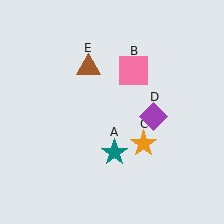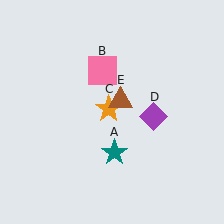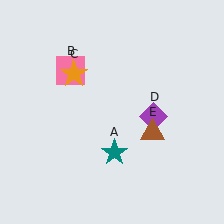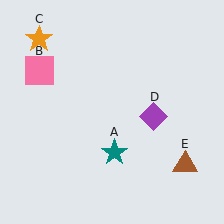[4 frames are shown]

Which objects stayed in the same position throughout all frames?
Teal star (object A) and purple diamond (object D) remained stationary.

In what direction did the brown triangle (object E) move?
The brown triangle (object E) moved down and to the right.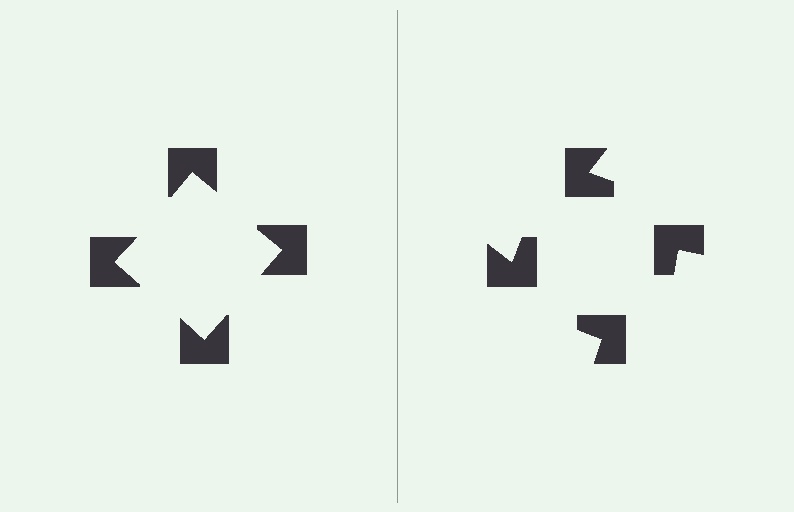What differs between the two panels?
The notched squares are positioned identically on both sides; only the wedge orientations differ. On the left they align to a square; on the right they are misaligned.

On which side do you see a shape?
An illusory square appears on the left side. On the right side the wedge cuts are rotated, so no coherent shape forms.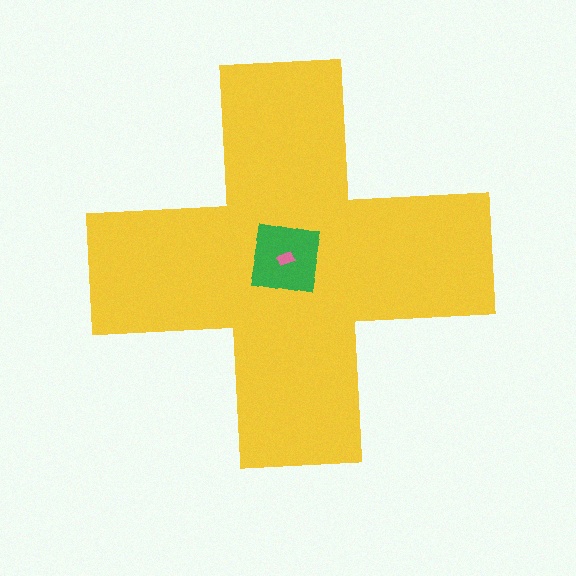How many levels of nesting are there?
3.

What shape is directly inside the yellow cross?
The green square.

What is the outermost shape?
The yellow cross.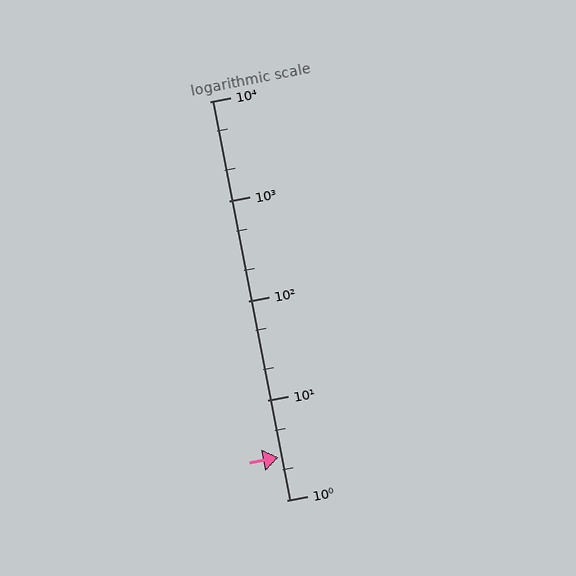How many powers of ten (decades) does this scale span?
The scale spans 4 decades, from 1 to 10000.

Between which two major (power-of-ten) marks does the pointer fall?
The pointer is between 1 and 10.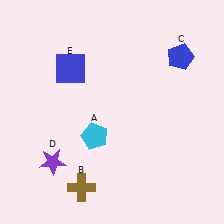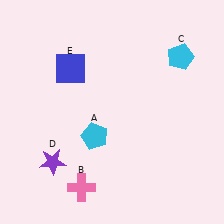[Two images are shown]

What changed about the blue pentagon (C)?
In Image 1, C is blue. In Image 2, it changed to cyan.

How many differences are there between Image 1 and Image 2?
There are 2 differences between the two images.